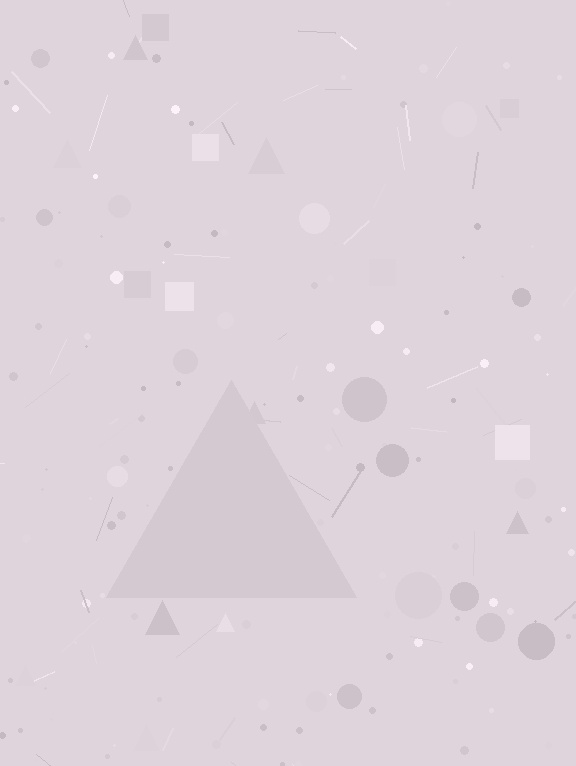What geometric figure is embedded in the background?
A triangle is embedded in the background.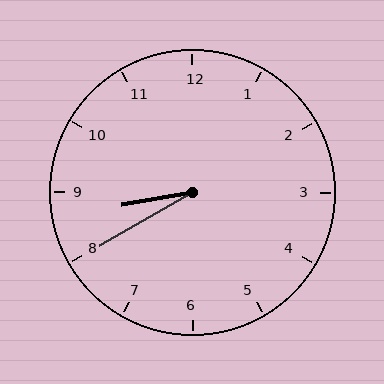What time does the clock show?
8:40.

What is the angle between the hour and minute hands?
Approximately 20 degrees.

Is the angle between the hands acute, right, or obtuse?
It is acute.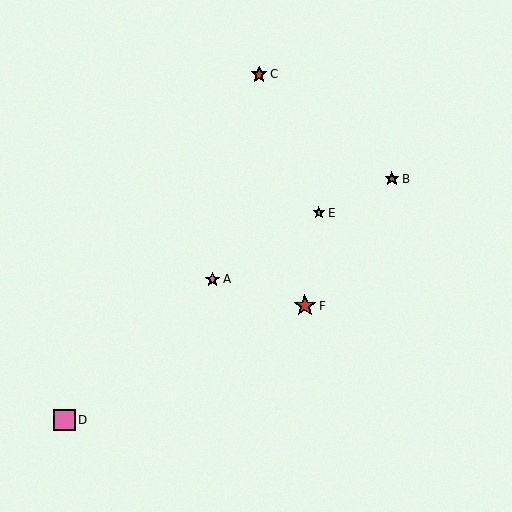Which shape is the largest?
The red star (labeled F) is the largest.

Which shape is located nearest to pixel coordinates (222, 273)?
The pink star (labeled A) at (213, 279) is nearest to that location.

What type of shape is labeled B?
Shape B is a brown star.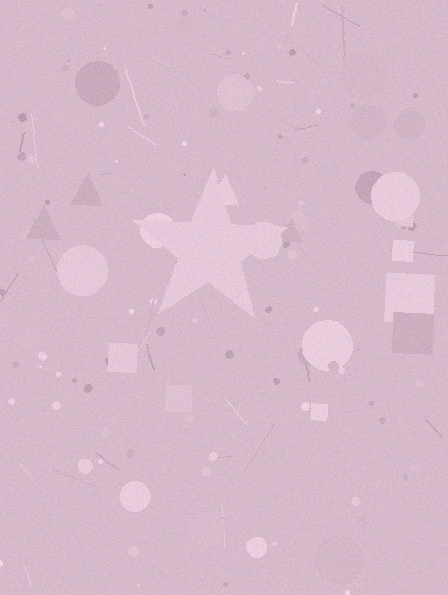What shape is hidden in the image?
A star is hidden in the image.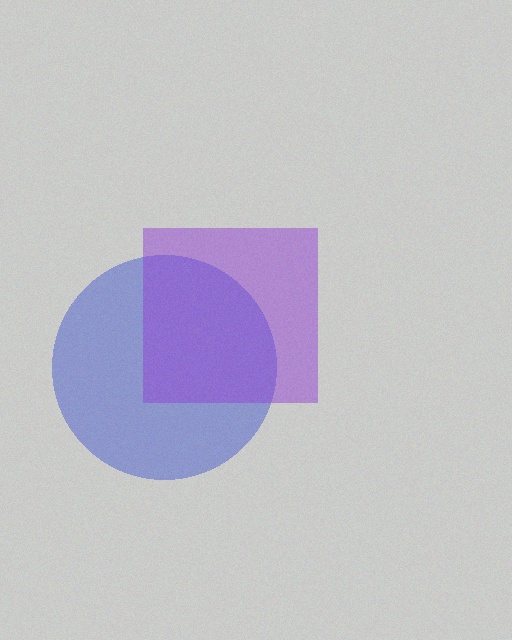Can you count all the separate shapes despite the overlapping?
Yes, there are 2 separate shapes.